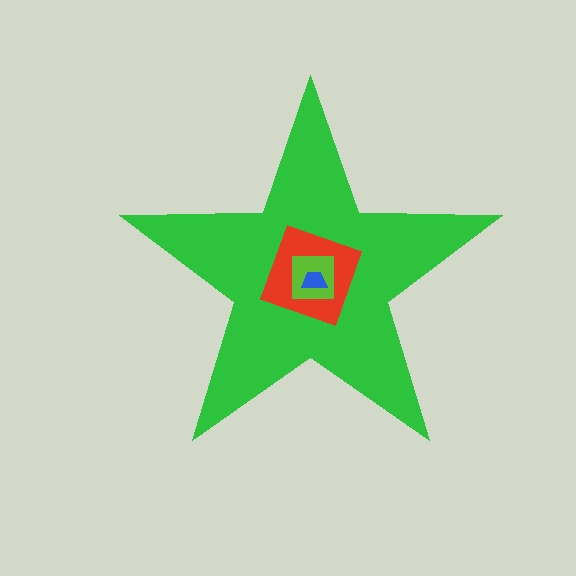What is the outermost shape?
The green star.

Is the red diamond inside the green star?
Yes.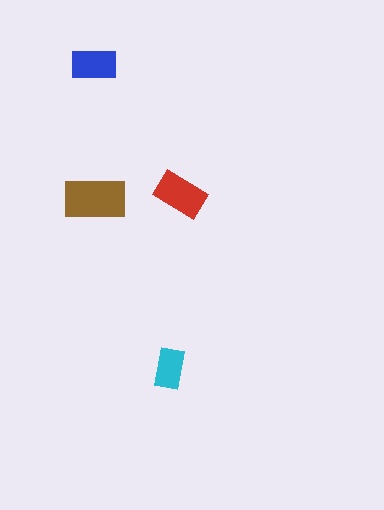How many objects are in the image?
There are 4 objects in the image.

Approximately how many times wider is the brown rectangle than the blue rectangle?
About 1.5 times wider.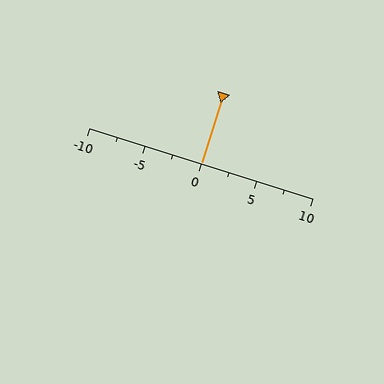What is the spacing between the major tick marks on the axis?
The major ticks are spaced 5 apart.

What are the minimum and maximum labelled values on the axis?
The axis runs from -10 to 10.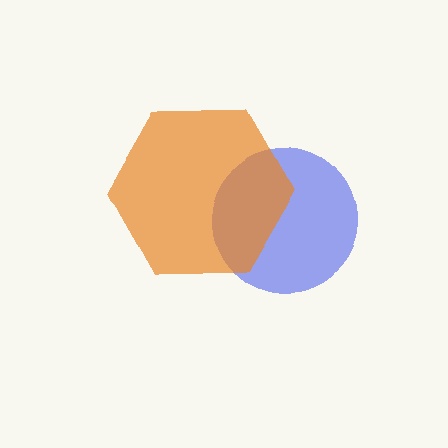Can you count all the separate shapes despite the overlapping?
Yes, there are 2 separate shapes.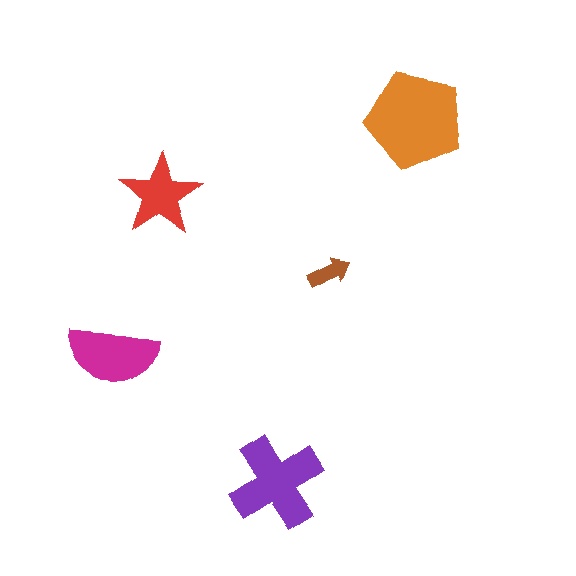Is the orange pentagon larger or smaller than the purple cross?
Larger.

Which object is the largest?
The orange pentagon.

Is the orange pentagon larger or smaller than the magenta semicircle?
Larger.